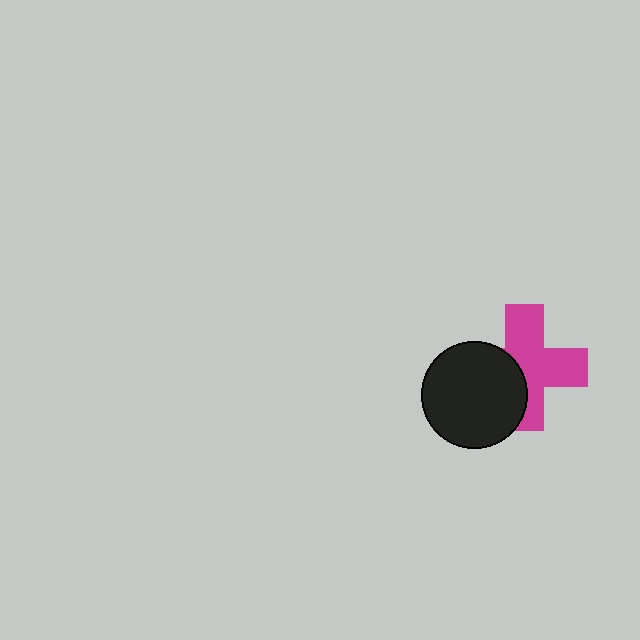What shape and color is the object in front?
The object in front is a black circle.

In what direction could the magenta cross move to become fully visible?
The magenta cross could move right. That would shift it out from behind the black circle entirely.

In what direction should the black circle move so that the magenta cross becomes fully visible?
The black circle should move left. That is the shortest direction to clear the overlap and leave the magenta cross fully visible.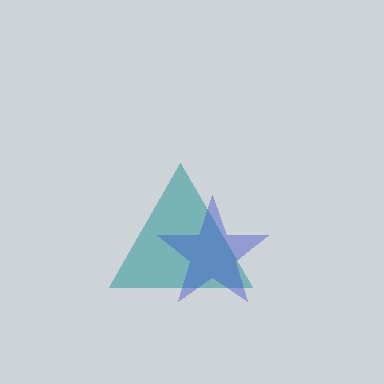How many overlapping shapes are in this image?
There are 2 overlapping shapes in the image.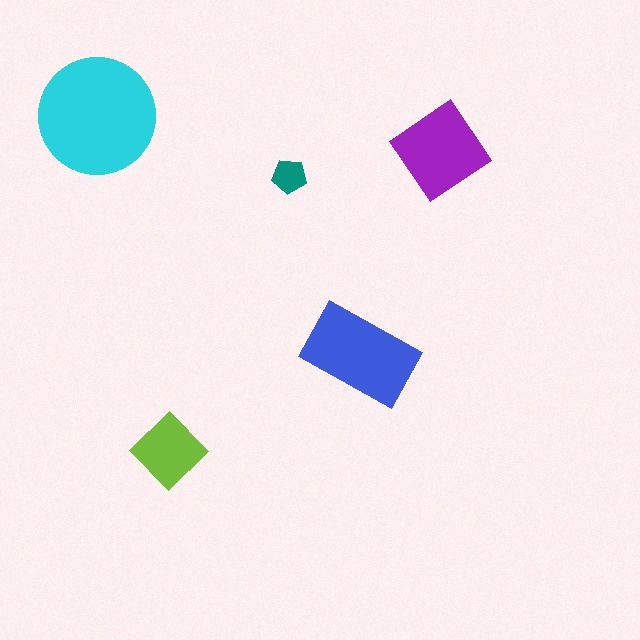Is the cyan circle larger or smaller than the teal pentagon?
Larger.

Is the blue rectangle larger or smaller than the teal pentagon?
Larger.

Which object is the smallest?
The teal pentagon.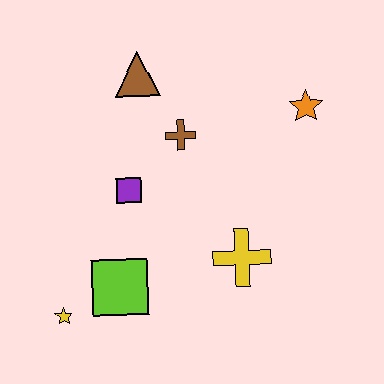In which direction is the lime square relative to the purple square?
The lime square is below the purple square.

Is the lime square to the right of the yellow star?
Yes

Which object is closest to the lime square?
The yellow star is closest to the lime square.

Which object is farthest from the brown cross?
The yellow star is farthest from the brown cross.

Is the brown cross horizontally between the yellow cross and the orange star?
No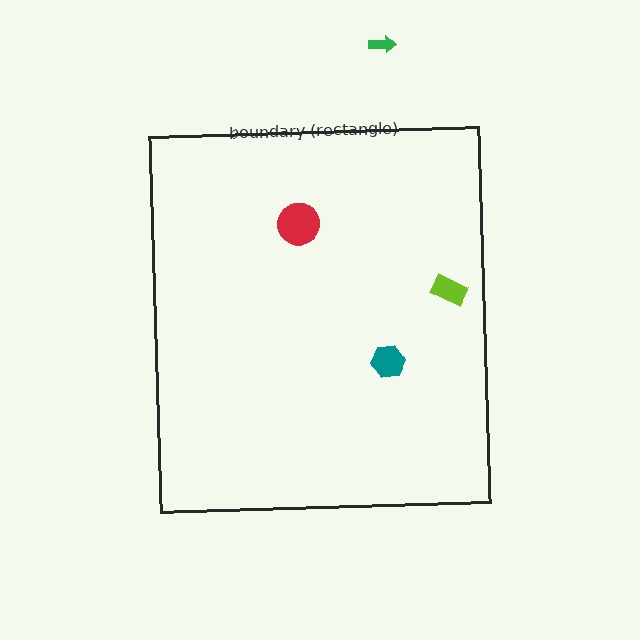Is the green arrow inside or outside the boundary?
Outside.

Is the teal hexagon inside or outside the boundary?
Inside.